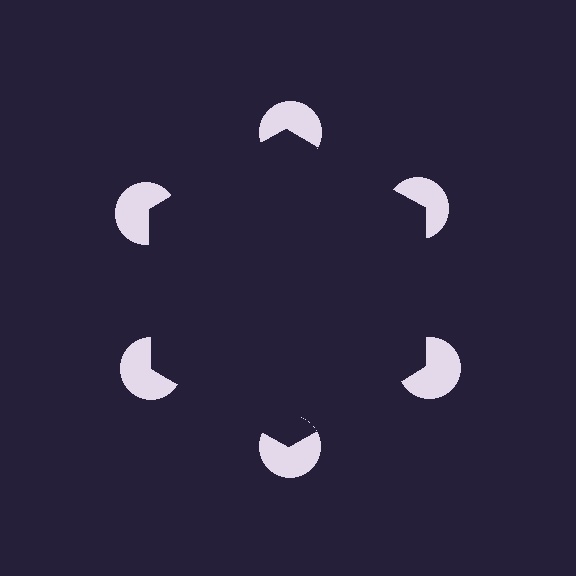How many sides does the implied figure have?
6 sides.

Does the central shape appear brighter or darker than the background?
It typically appears slightly darker than the background, even though no actual brightness change is drawn.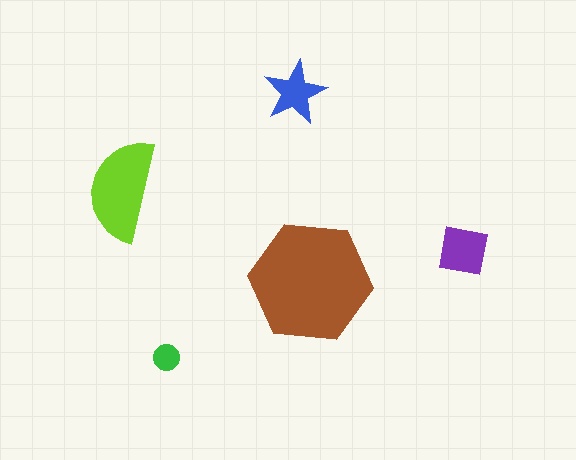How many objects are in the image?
There are 5 objects in the image.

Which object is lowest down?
The green circle is bottommost.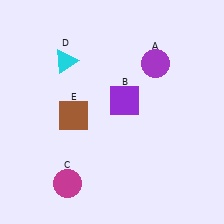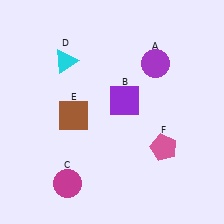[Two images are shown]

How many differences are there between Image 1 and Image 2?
There is 1 difference between the two images.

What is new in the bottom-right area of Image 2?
A pink pentagon (F) was added in the bottom-right area of Image 2.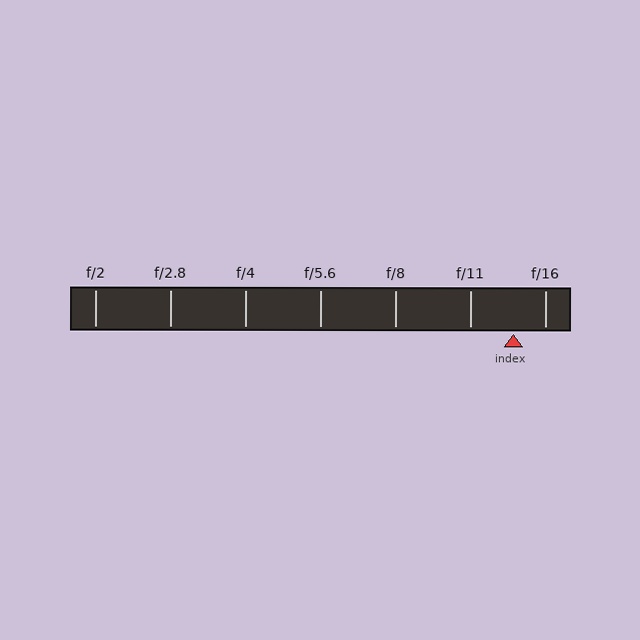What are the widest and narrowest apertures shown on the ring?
The widest aperture shown is f/2 and the narrowest is f/16.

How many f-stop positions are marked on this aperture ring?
There are 7 f-stop positions marked.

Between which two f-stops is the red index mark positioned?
The index mark is between f/11 and f/16.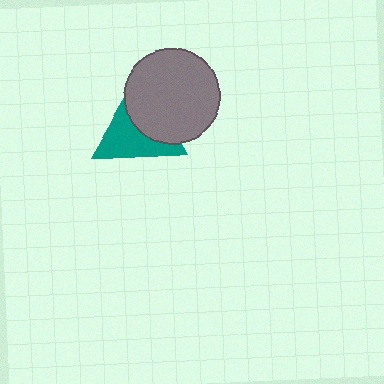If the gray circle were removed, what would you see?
You would see the complete teal triangle.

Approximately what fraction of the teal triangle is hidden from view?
Roughly 45% of the teal triangle is hidden behind the gray circle.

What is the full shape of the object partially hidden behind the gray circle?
The partially hidden object is a teal triangle.